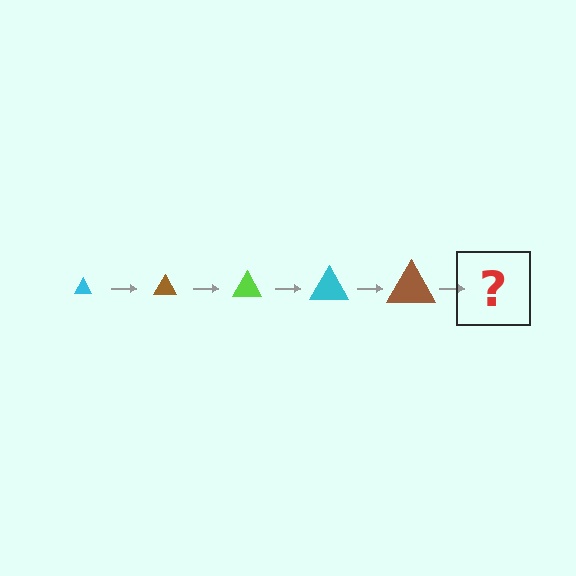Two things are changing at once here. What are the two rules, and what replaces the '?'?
The two rules are that the triangle grows larger each step and the color cycles through cyan, brown, and lime. The '?' should be a lime triangle, larger than the previous one.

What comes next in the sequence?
The next element should be a lime triangle, larger than the previous one.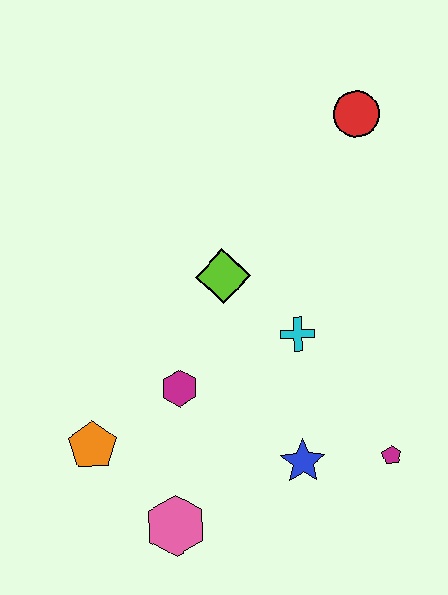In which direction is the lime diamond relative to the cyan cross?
The lime diamond is to the left of the cyan cross.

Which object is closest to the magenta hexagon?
The orange pentagon is closest to the magenta hexagon.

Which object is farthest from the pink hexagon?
The red circle is farthest from the pink hexagon.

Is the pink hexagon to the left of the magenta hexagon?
Yes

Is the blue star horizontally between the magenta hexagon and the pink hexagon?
No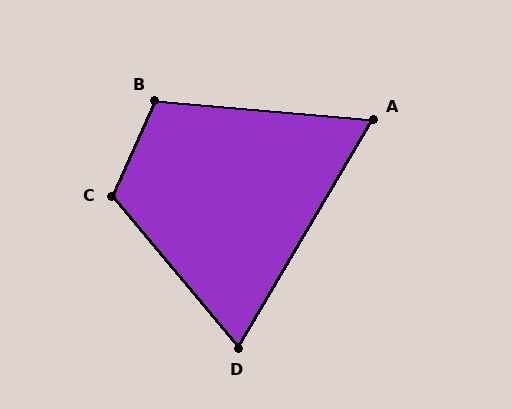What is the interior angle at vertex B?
Approximately 109 degrees (obtuse).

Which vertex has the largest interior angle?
C, at approximately 116 degrees.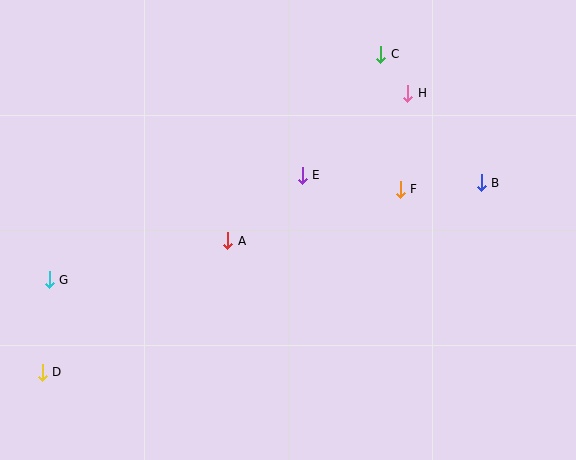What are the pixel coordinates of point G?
Point G is at (49, 280).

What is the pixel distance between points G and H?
The distance between G and H is 404 pixels.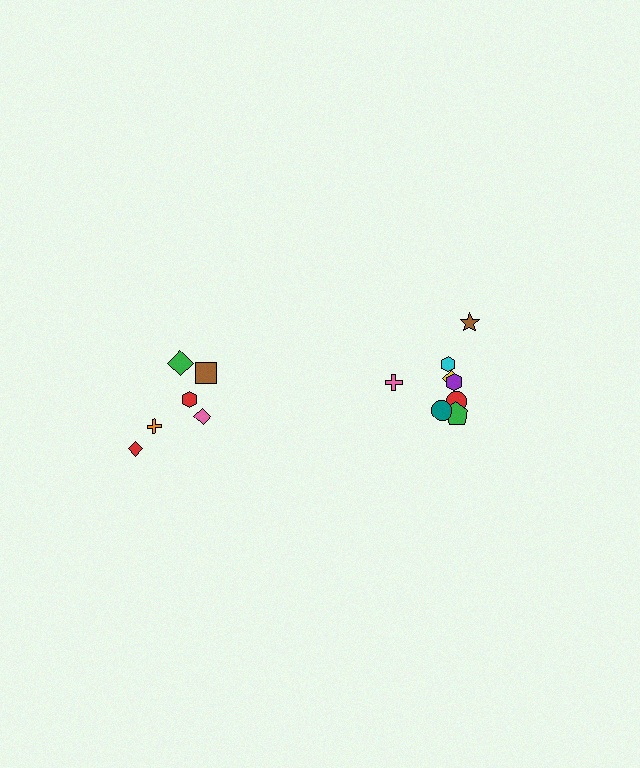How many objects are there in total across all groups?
There are 14 objects.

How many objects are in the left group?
There are 6 objects.